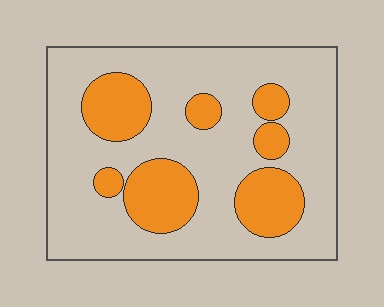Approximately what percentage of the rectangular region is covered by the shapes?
Approximately 25%.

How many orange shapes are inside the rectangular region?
7.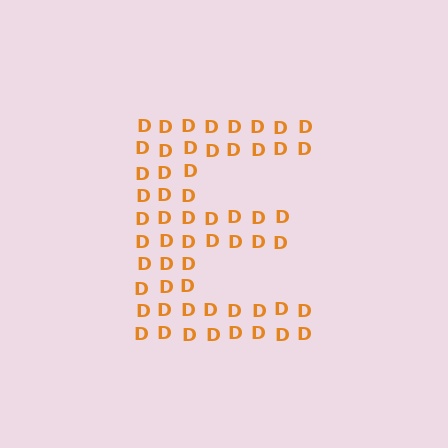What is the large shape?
The large shape is the letter E.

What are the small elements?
The small elements are letter D's.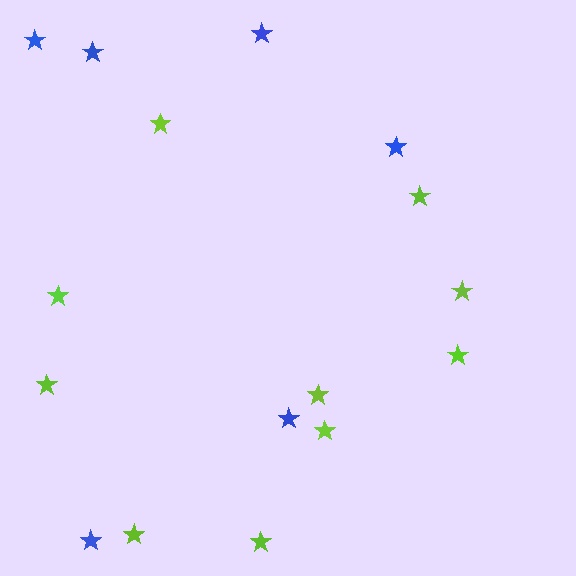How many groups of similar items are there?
There are 2 groups: one group of blue stars (6) and one group of lime stars (10).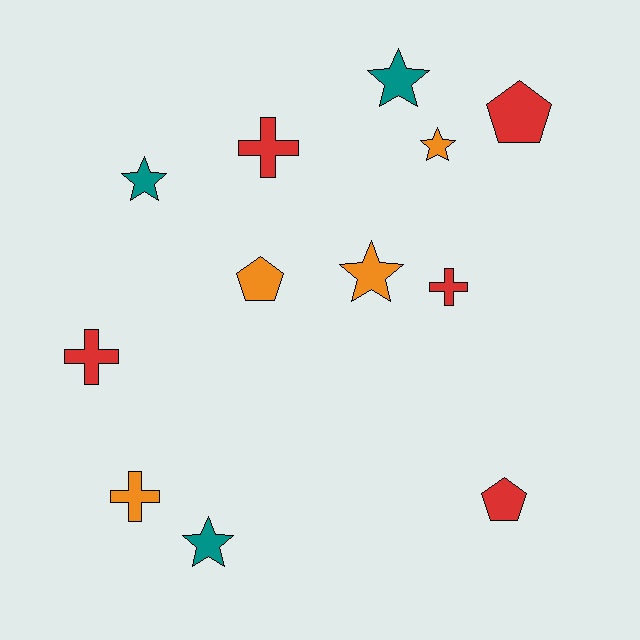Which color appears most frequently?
Red, with 5 objects.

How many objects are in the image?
There are 12 objects.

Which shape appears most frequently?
Star, with 5 objects.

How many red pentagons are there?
There are 2 red pentagons.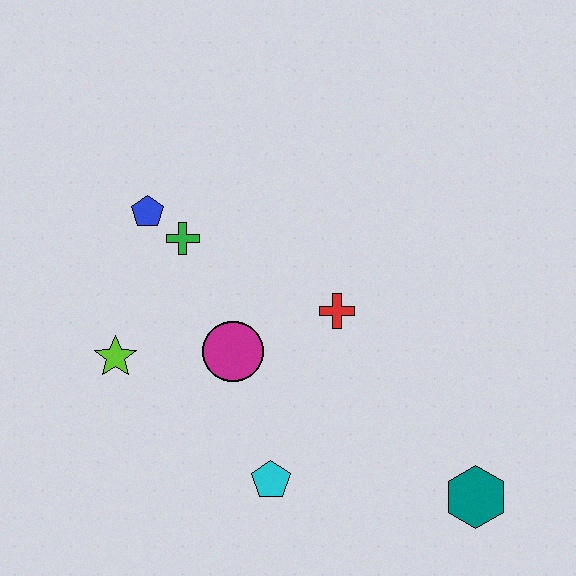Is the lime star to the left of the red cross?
Yes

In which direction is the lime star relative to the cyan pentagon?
The lime star is to the left of the cyan pentagon.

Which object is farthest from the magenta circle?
The teal hexagon is farthest from the magenta circle.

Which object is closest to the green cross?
The blue pentagon is closest to the green cross.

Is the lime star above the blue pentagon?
No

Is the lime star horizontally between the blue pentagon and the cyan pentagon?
No